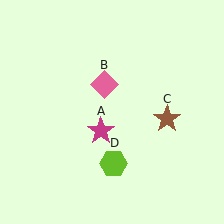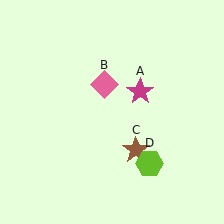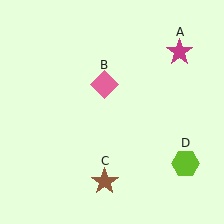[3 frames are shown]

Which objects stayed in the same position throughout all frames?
Pink diamond (object B) remained stationary.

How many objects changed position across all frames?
3 objects changed position: magenta star (object A), brown star (object C), lime hexagon (object D).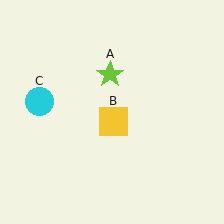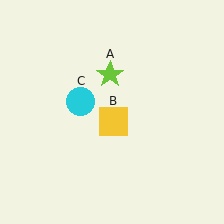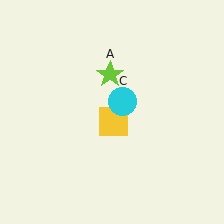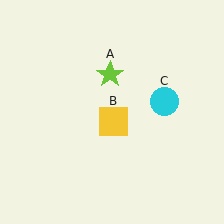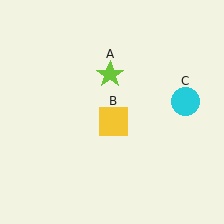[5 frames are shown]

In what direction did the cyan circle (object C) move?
The cyan circle (object C) moved right.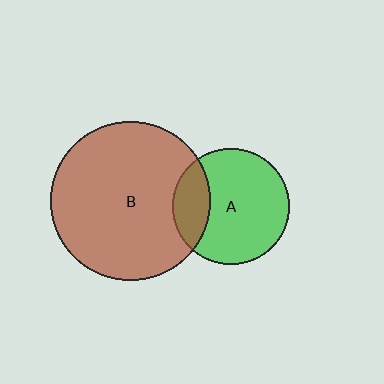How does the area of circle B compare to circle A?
Approximately 1.9 times.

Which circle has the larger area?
Circle B (brown).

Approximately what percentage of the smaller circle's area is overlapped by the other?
Approximately 20%.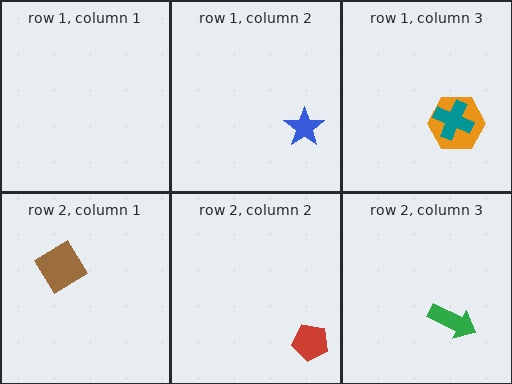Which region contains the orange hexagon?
The row 1, column 3 region.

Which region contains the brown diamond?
The row 2, column 1 region.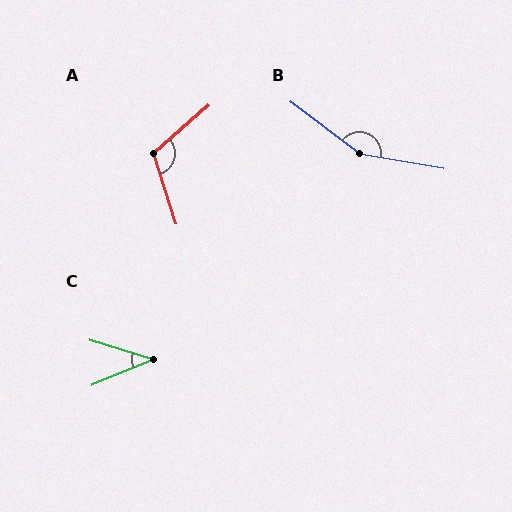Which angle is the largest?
B, at approximately 153 degrees.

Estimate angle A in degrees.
Approximately 113 degrees.